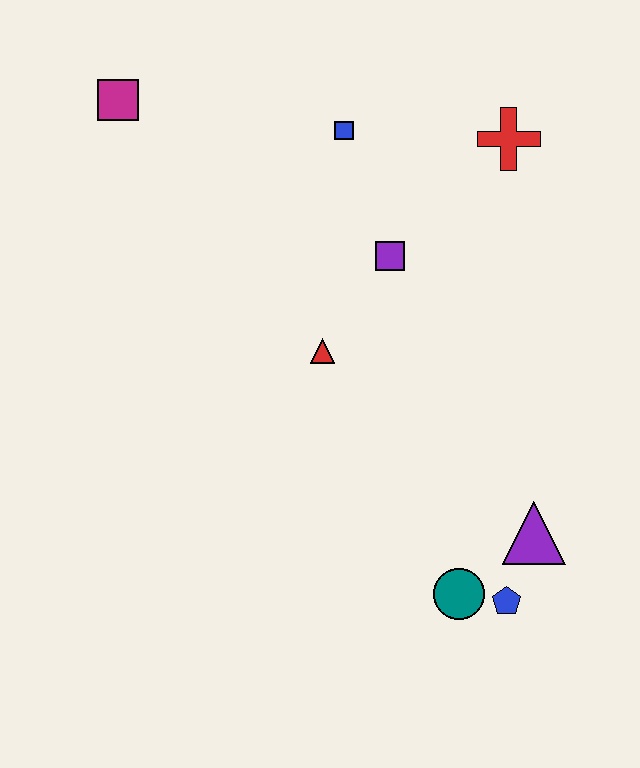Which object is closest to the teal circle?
The blue pentagon is closest to the teal circle.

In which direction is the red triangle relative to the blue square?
The red triangle is below the blue square.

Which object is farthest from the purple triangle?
The magenta square is farthest from the purple triangle.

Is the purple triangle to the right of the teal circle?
Yes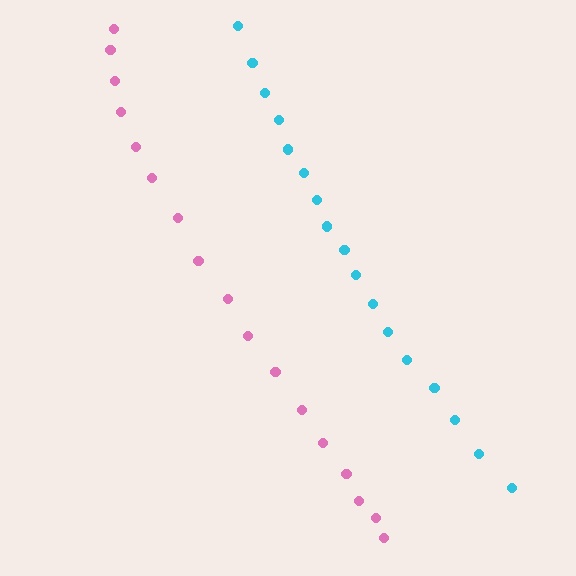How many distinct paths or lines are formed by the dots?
There are 2 distinct paths.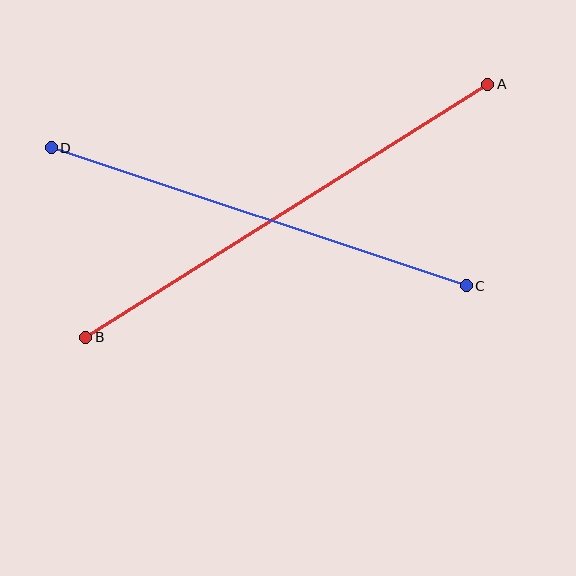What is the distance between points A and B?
The distance is approximately 475 pixels.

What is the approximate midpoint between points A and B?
The midpoint is at approximately (287, 211) pixels.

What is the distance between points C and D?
The distance is approximately 437 pixels.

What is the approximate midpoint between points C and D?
The midpoint is at approximately (259, 217) pixels.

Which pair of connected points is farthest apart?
Points A and B are farthest apart.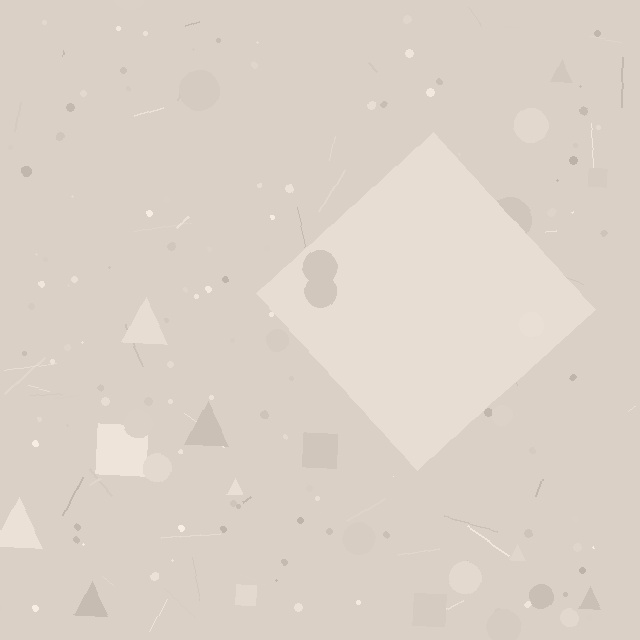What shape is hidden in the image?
A diamond is hidden in the image.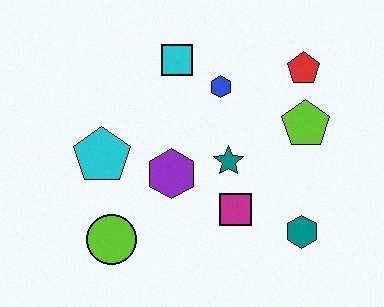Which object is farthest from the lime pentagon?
The lime circle is farthest from the lime pentagon.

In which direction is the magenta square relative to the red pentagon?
The magenta square is below the red pentagon.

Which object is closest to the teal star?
The magenta square is closest to the teal star.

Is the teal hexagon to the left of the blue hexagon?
No